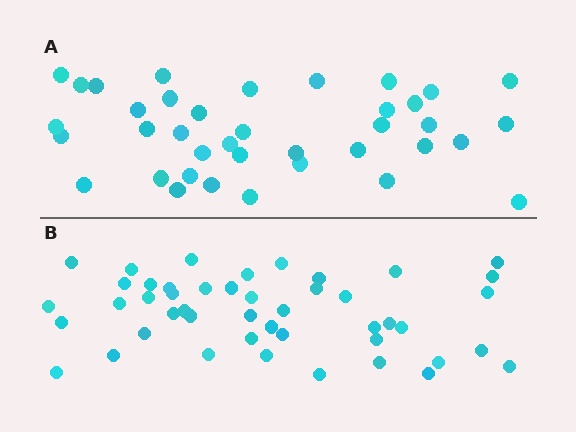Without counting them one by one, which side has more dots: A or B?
Region B (the bottom region) has more dots.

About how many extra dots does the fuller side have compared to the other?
Region B has roughly 8 or so more dots than region A.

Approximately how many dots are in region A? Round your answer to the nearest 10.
About 40 dots. (The exact count is 38, which rounds to 40.)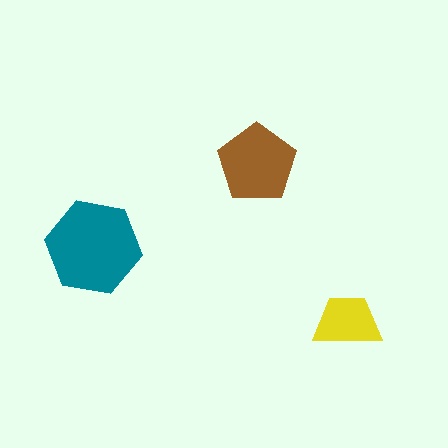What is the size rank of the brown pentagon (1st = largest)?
2nd.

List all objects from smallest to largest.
The yellow trapezoid, the brown pentagon, the teal hexagon.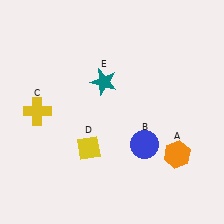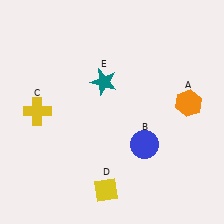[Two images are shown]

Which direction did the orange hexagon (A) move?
The orange hexagon (A) moved up.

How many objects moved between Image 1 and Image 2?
2 objects moved between the two images.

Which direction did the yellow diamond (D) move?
The yellow diamond (D) moved down.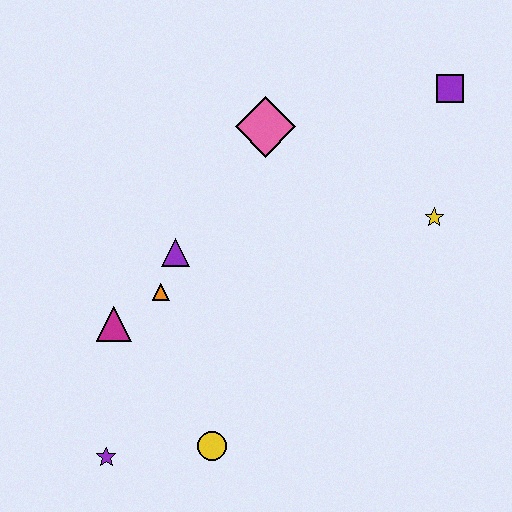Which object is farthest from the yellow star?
The purple star is farthest from the yellow star.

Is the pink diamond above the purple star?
Yes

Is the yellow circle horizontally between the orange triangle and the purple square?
Yes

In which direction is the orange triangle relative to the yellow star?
The orange triangle is to the left of the yellow star.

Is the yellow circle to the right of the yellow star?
No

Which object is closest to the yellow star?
The purple square is closest to the yellow star.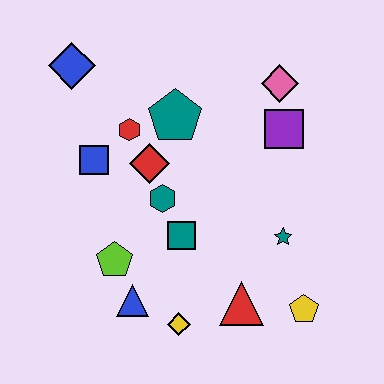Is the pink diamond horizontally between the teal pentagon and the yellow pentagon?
Yes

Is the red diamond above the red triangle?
Yes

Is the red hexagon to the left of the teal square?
Yes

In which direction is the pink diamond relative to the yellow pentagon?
The pink diamond is above the yellow pentagon.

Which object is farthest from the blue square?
The yellow pentagon is farthest from the blue square.